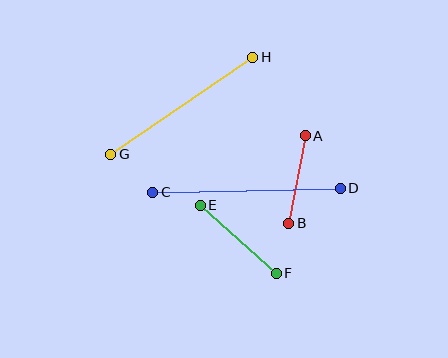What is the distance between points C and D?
The distance is approximately 187 pixels.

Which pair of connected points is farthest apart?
Points C and D are farthest apart.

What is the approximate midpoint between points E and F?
The midpoint is at approximately (238, 239) pixels.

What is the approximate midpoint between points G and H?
The midpoint is at approximately (182, 106) pixels.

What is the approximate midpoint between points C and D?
The midpoint is at approximately (247, 190) pixels.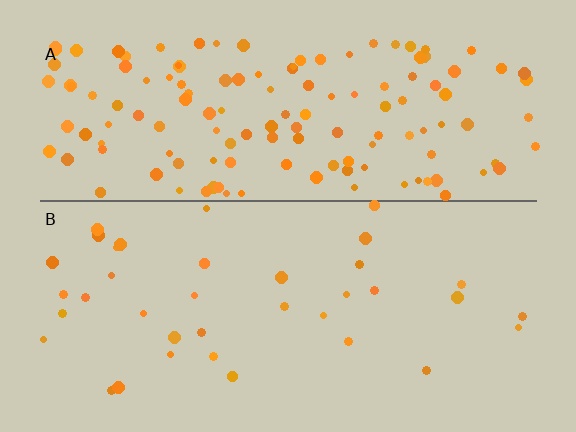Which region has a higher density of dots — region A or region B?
A (the top).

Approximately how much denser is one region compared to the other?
Approximately 3.8× — region A over region B.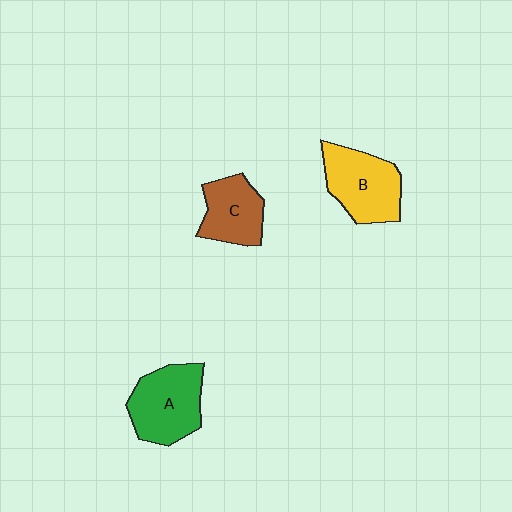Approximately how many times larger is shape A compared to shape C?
Approximately 1.3 times.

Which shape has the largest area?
Shape A (green).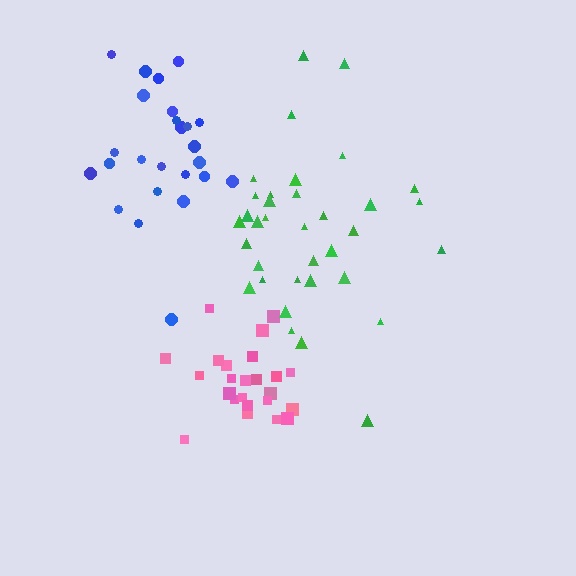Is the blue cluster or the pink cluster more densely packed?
Pink.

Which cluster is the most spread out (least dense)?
Blue.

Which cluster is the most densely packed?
Pink.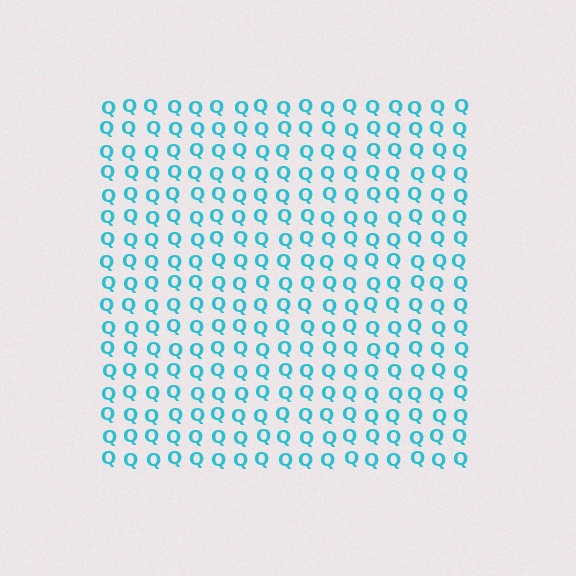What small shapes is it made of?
It is made of small letter Q's.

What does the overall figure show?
The overall figure shows a square.